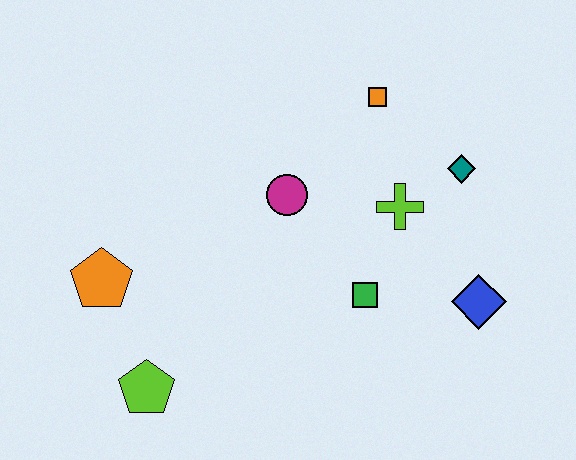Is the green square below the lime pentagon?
No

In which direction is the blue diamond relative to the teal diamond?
The blue diamond is below the teal diamond.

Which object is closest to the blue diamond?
The green square is closest to the blue diamond.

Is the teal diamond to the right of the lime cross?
Yes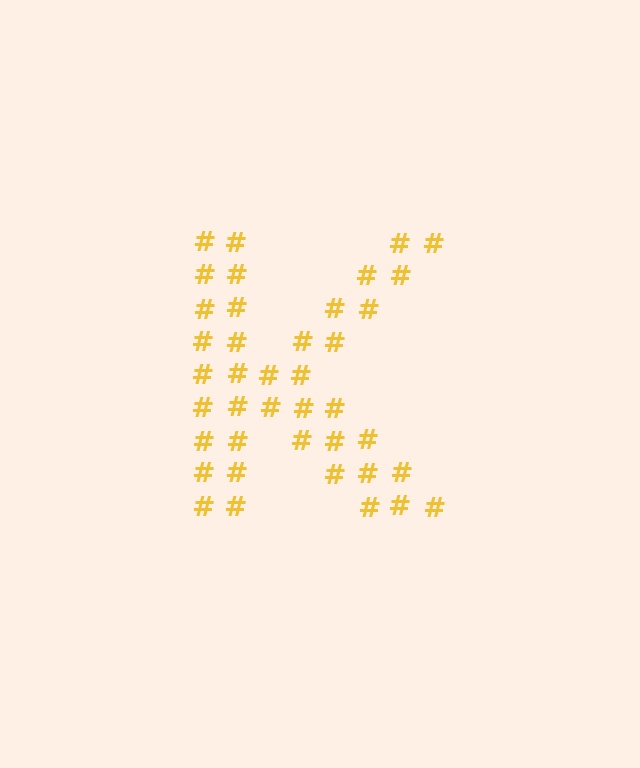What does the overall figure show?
The overall figure shows the letter K.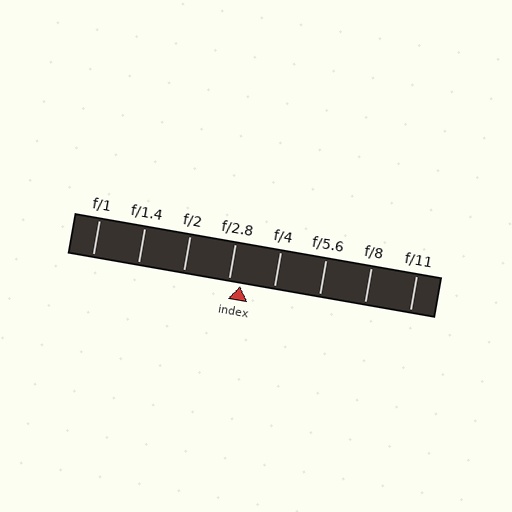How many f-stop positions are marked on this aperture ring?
There are 8 f-stop positions marked.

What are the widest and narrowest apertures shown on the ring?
The widest aperture shown is f/1 and the narrowest is f/11.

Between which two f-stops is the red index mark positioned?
The index mark is between f/2.8 and f/4.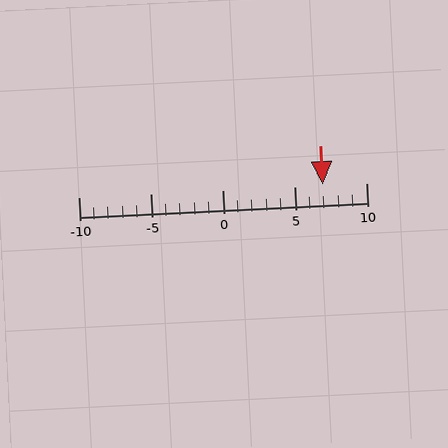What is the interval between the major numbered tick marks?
The major tick marks are spaced 5 units apart.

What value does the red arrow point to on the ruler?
The red arrow points to approximately 7.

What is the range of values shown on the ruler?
The ruler shows values from -10 to 10.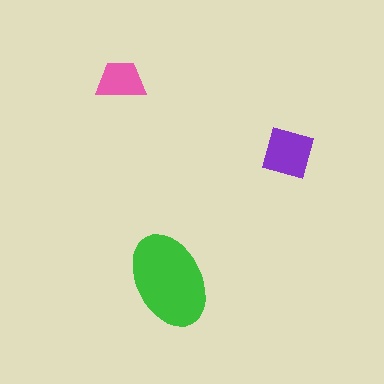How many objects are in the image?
There are 3 objects in the image.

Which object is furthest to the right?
The purple square is rightmost.